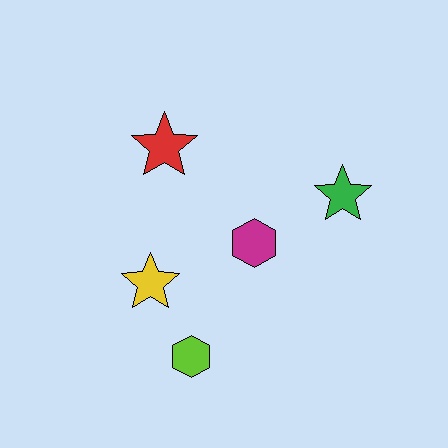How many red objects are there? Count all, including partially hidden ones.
There is 1 red object.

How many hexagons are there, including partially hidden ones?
There are 2 hexagons.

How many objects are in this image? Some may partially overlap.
There are 5 objects.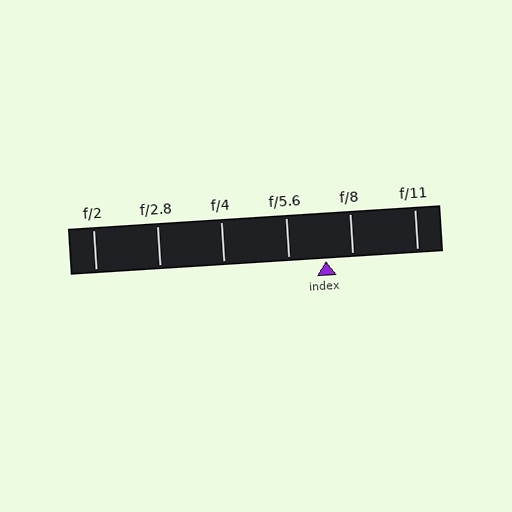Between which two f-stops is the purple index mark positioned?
The index mark is between f/5.6 and f/8.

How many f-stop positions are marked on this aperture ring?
There are 6 f-stop positions marked.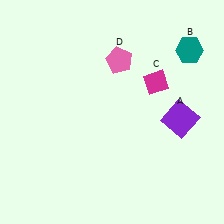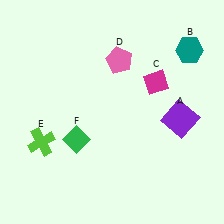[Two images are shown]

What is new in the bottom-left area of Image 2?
A green diamond (F) was added in the bottom-left area of Image 2.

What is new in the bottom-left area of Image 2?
A lime cross (E) was added in the bottom-left area of Image 2.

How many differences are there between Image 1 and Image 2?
There are 2 differences between the two images.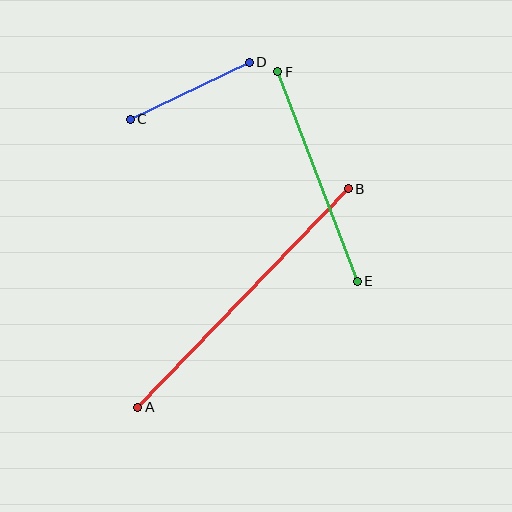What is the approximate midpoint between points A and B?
The midpoint is at approximately (243, 298) pixels.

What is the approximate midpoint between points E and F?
The midpoint is at approximately (317, 176) pixels.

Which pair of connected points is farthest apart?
Points A and B are farthest apart.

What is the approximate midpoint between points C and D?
The midpoint is at approximately (190, 91) pixels.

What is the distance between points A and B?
The distance is approximately 304 pixels.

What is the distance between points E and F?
The distance is approximately 224 pixels.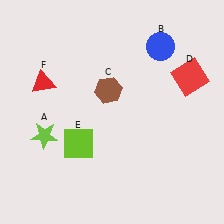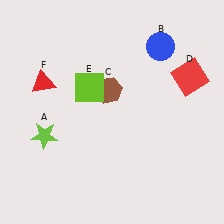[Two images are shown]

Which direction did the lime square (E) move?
The lime square (E) moved up.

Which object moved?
The lime square (E) moved up.